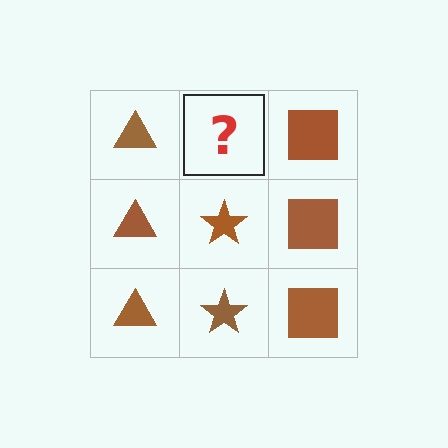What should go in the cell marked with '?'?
The missing cell should contain a brown star.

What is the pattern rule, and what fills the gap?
The rule is that each column has a consistent shape. The gap should be filled with a brown star.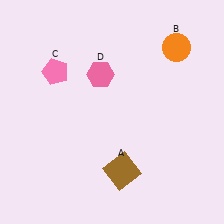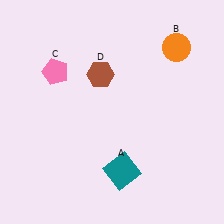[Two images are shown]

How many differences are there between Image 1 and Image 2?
There are 2 differences between the two images.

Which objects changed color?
A changed from brown to teal. D changed from pink to brown.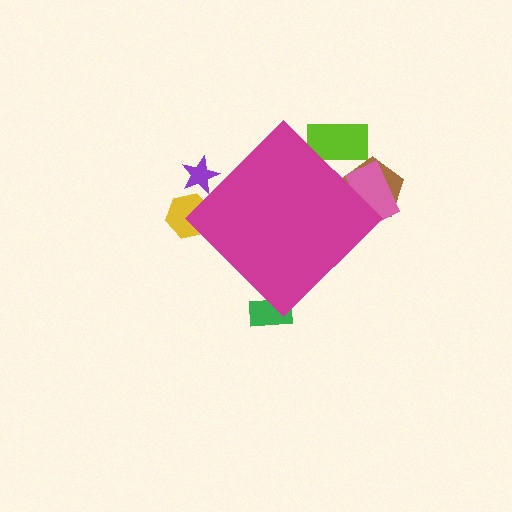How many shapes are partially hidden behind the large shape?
6 shapes are partially hidden.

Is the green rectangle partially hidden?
Yes, the green rectangle is partially hidden behind the magenta diamond.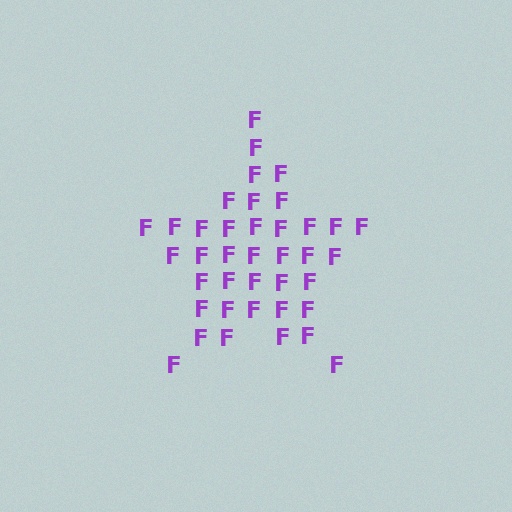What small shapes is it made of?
It is made of small letter F's.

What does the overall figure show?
The overall figure shows a star.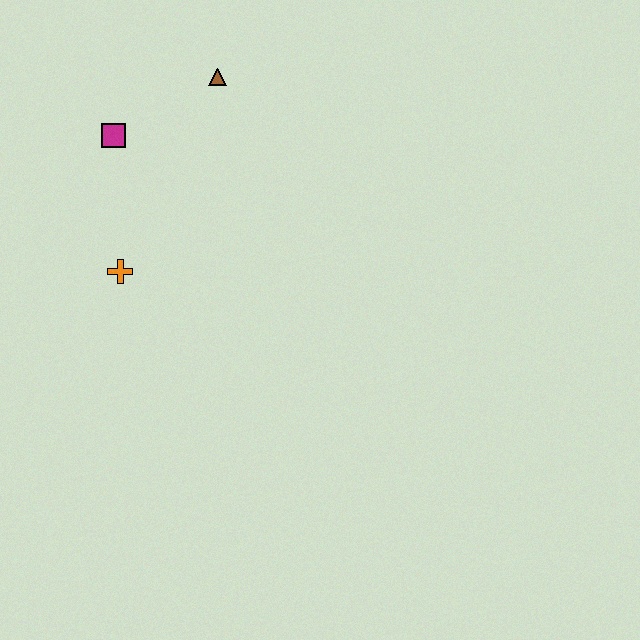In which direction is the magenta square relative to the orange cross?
The magenta square is above the orange cross.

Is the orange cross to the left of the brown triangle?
Yes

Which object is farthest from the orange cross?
The brown triangle is farthest from the orange cross.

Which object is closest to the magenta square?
The brown triangle is closest to the magenta square.